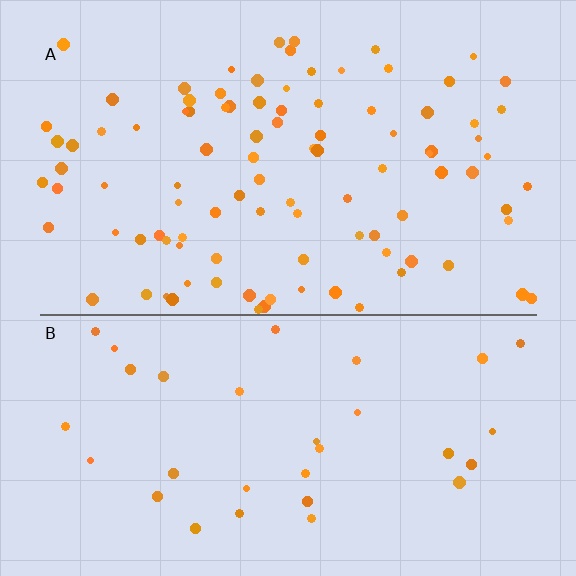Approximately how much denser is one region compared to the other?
Approximately 3.0× — region A over region B.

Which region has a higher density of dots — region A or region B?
A (the top).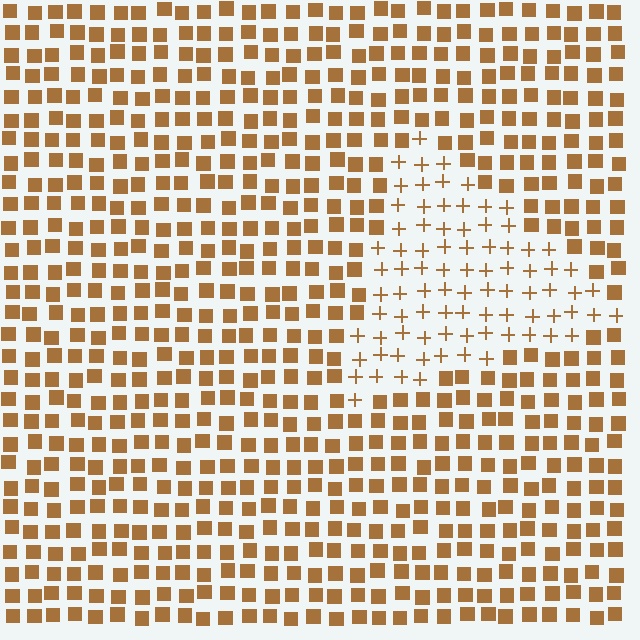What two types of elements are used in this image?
The image uses plus signs inside the triangle region and squares outside it.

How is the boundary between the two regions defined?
The boundary is defined by a change in element shape: plus signs inside vs. squares outside. All elements share the same color and spacing.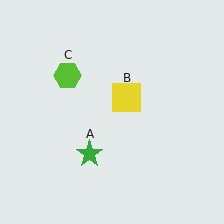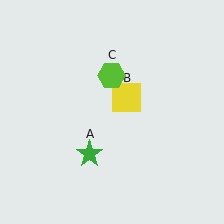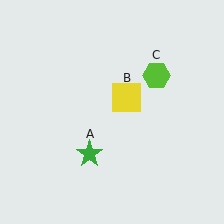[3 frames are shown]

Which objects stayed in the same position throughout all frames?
Green star (object A) and yellow square (object B) remained stationary.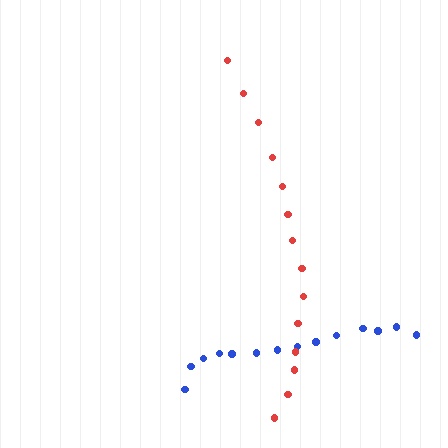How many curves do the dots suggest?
There are 2 distinct paths.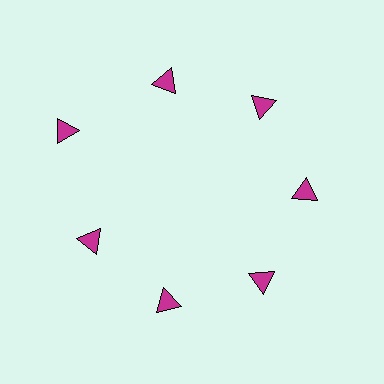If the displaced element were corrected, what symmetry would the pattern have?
It would have 7-fold rotational symmetry — the pattern would map onto itself every 51 degrees.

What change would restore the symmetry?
The symmetry would be restored by moving it inward, back onto the ring so that all 7 triangles sit at equal angles and equal distance from the center.